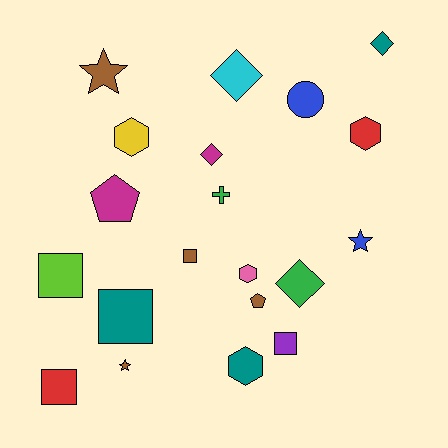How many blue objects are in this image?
There are 2 blue objects.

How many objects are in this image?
There are 20 objects.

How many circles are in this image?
There is 1 circle.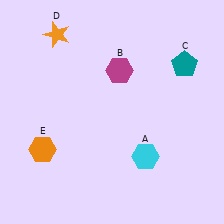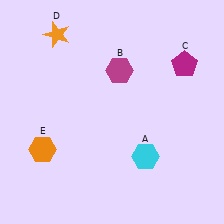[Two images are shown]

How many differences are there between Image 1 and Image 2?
There is 1 difference between the two images.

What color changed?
The pentagon (C) changed from teal in Image 1 to magenta in Image 2.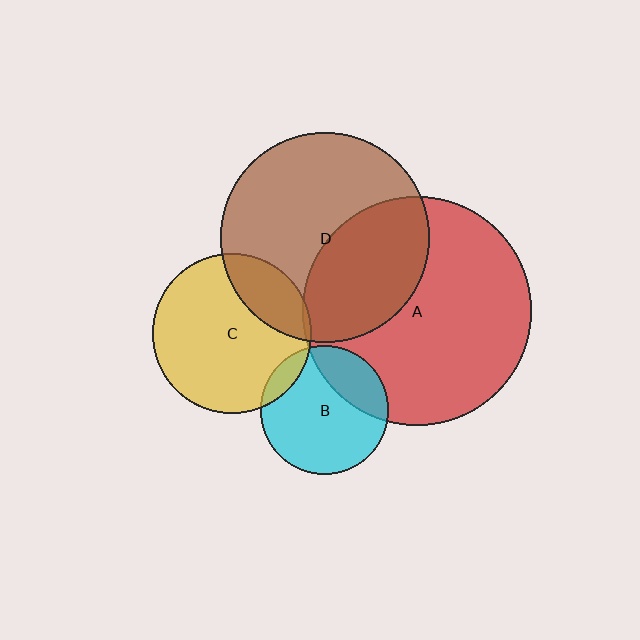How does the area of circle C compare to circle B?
Approximately 1.5 times.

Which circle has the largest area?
Circle A (red).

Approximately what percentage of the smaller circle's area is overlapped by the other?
Approximately 25%.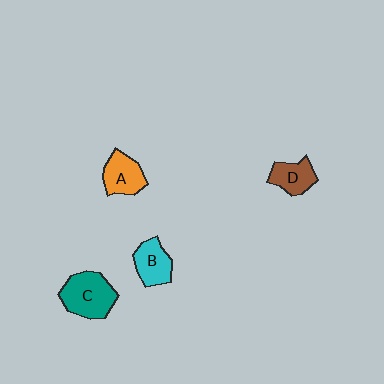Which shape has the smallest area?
Shape D (brown).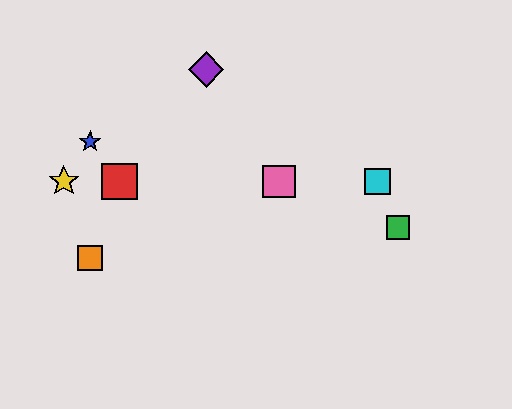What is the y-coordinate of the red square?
The red square is at y≈181.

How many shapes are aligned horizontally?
4 shapes (the red square, the yellow star, the cyan square, the pink square) are aligned horizontally.